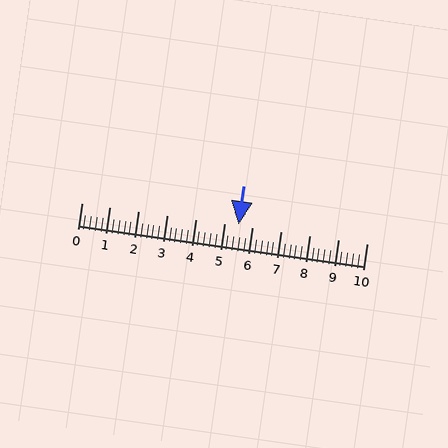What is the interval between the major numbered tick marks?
The major tick marks are spaced 1 units apart.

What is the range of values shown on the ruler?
The ruler shows values from 0 to 10.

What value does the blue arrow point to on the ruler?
The blue arrow points to approximately 5.5.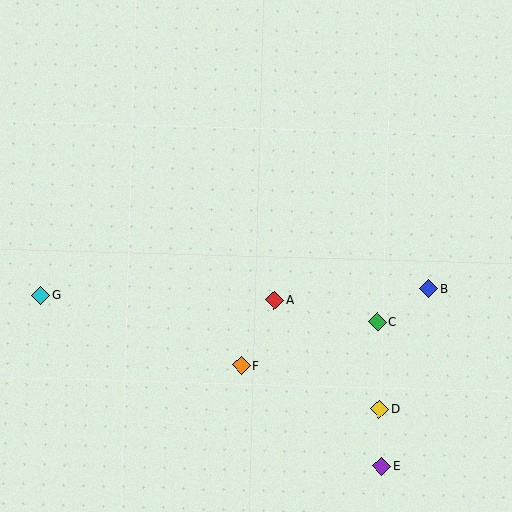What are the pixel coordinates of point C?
Point C is at (377, 322).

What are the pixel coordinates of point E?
Point E is at (382, 466).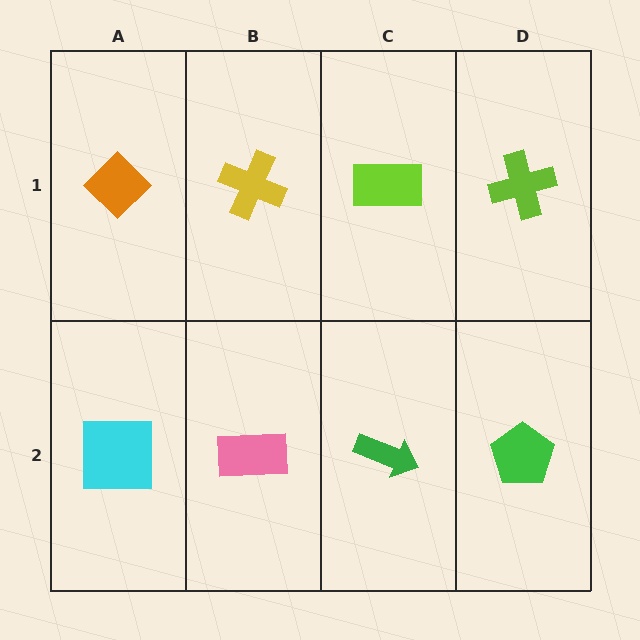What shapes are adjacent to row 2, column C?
A lime rectangle (row 1, column C), a pink rectangle (row 2, column B), a green pentagon (row 2, column D).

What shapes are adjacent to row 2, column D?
A lime cross (row 1, column D), a green arrow (row 2, column C).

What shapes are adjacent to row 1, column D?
A green pentagon (row 2, column D), a lime rectangle (row 1, column C).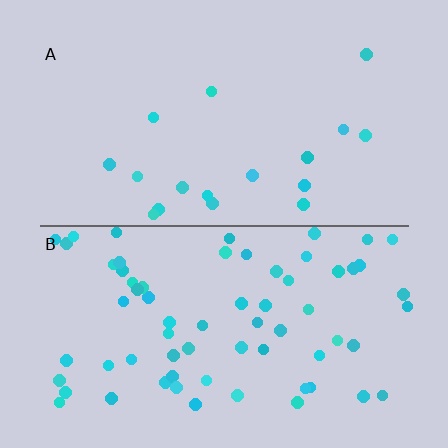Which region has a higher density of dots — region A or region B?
B (the bottom).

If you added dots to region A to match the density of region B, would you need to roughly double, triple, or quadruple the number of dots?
Approximately quadruple.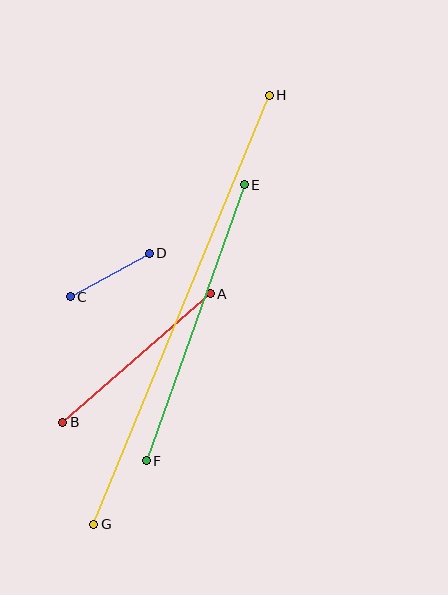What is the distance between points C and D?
The distance is approximately 90 pixels.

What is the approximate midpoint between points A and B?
The midpoint is at approximately (137, 358) pixels.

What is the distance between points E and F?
The distance is approximately 293 pixels.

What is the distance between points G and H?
The distance is approximately 463 pixels.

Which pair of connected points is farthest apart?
Points G and H are farthest apart.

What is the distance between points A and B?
The distance is approximately 196 pixels.